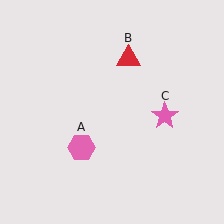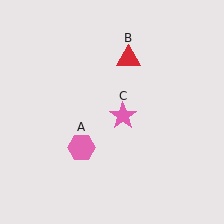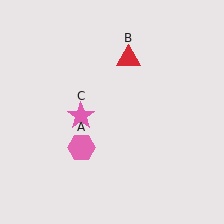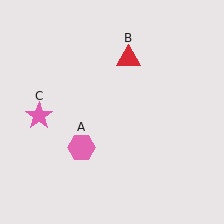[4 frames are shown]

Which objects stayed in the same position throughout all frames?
Pink hexagon (object A) and red triangle (object B) remained stationary.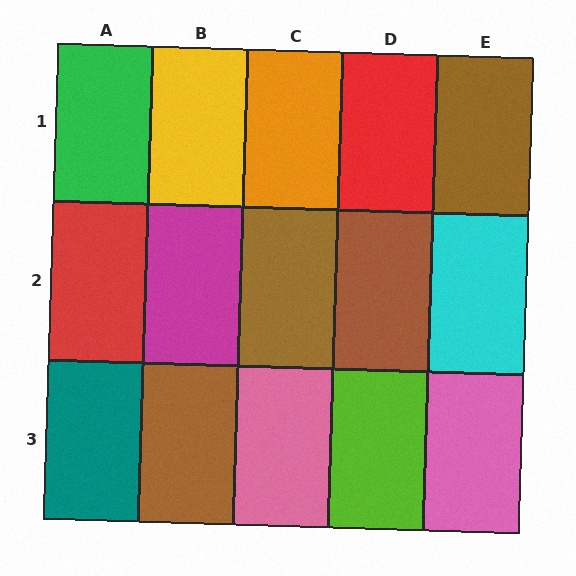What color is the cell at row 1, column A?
Green.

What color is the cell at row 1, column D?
Red.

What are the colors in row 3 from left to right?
Teal, brown, pink, lime, pink.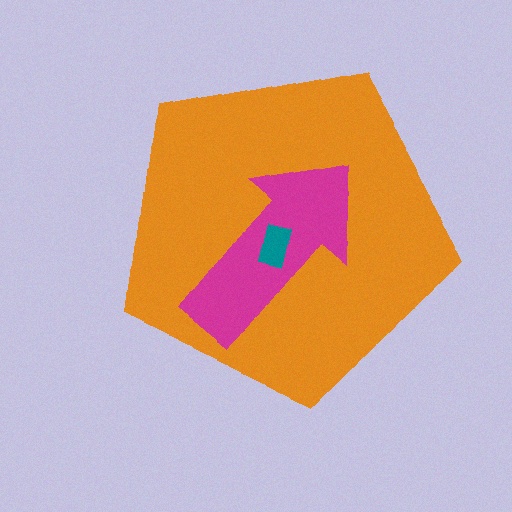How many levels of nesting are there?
3.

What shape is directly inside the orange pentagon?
The magenta arrow.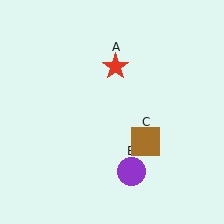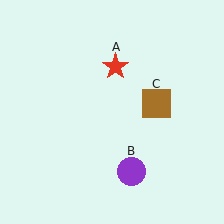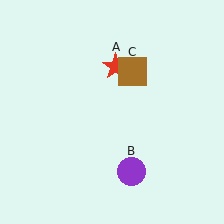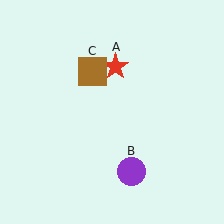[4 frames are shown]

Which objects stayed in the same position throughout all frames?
Red star (object A) and purple circle (object B) remained stationary.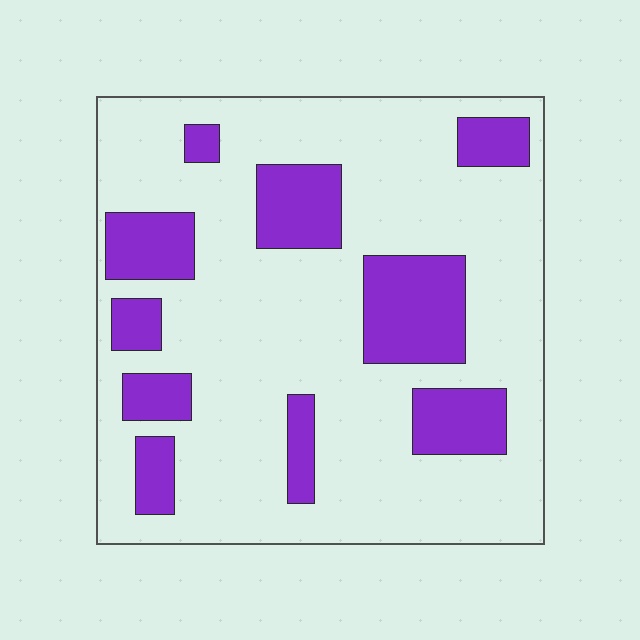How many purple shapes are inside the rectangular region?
10.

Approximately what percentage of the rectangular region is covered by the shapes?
Approximately 25%.